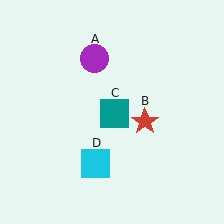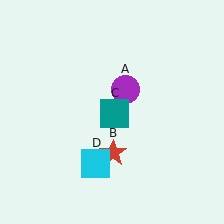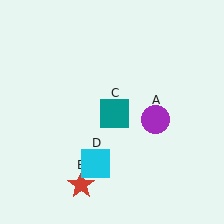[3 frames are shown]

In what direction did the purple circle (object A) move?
The purple circle (object A) moved down and to the right.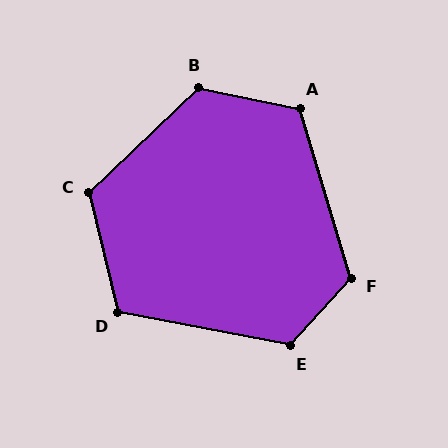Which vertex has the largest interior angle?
B, at approximately 125 degrees.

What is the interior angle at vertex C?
Approximately 120 degrees (obtuse).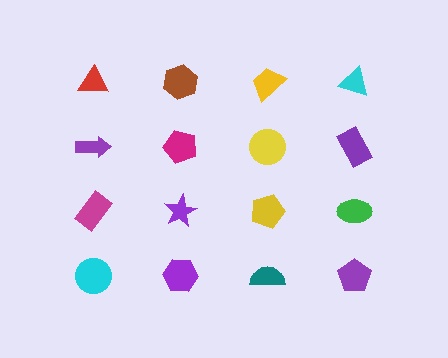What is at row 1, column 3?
A yellow trapezoid.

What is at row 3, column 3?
A yellow pentagon.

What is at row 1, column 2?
A brown hexagon.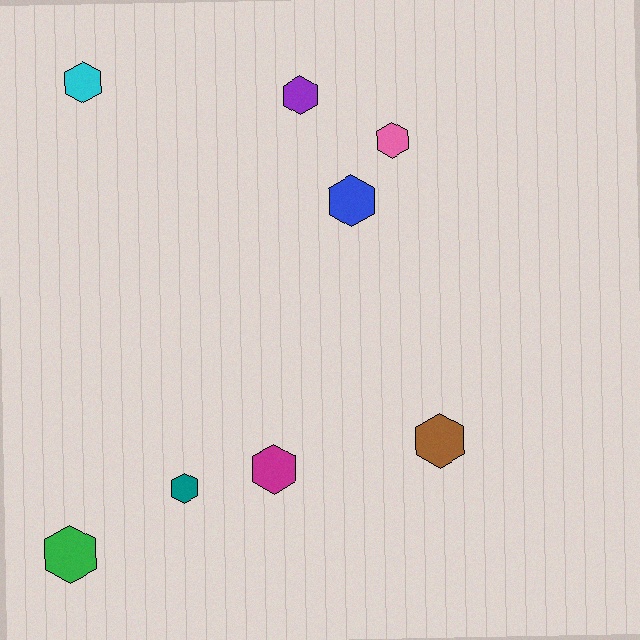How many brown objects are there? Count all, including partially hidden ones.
There is 1 brown object.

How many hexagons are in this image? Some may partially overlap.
There are 8 hexagons.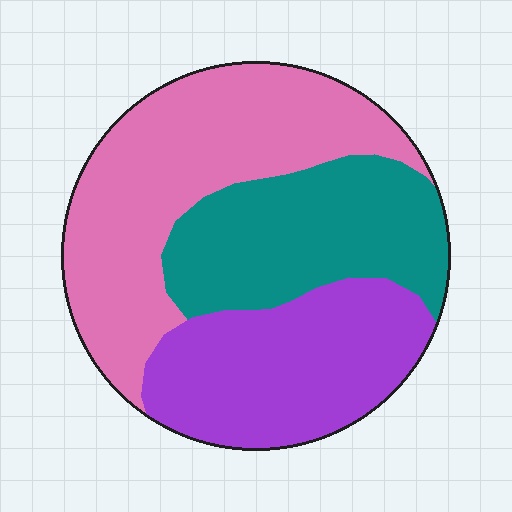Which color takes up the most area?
Pink, at roughly 40%.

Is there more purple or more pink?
Pink.